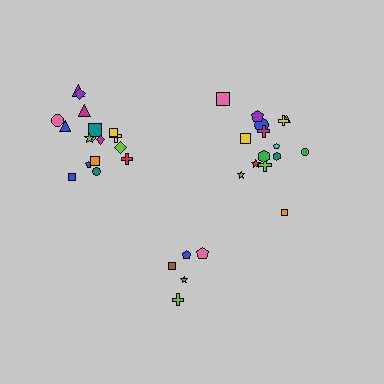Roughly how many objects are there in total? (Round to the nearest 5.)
Roughly 40 objects in total.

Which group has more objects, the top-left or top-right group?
The top-left group.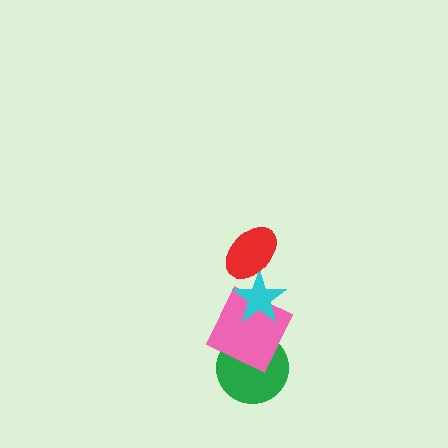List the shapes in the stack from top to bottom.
From top to bottom: the red ellipse, the cyan star, the pink square, the green circle.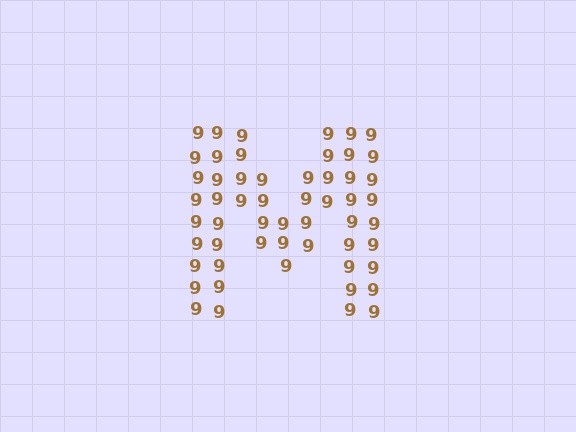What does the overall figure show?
The overall figure shows the letter M.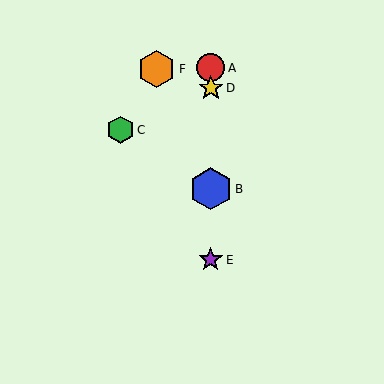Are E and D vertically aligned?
Yes, both are at x≈211.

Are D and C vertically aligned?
No, D is at x≈211 and C is at x≈120.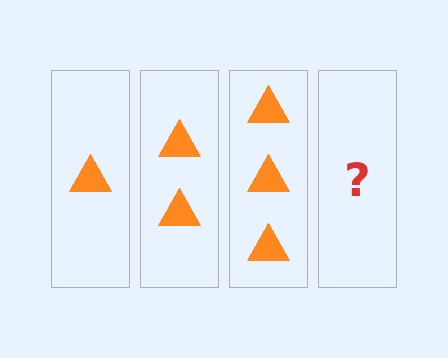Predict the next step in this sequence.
The next step is 4 triangles.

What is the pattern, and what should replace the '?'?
The pattern is that each step adds one more triangle. The '?' should be 4 triangles.